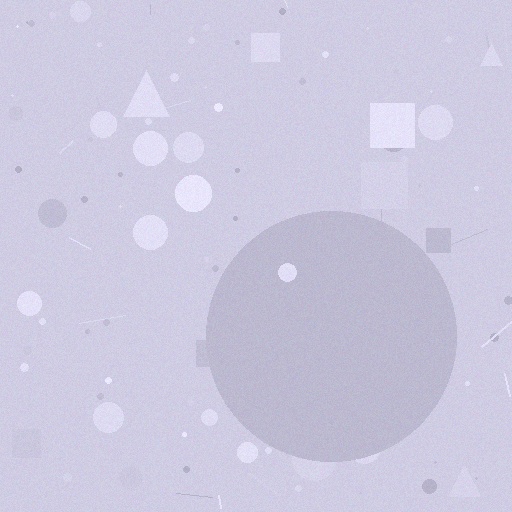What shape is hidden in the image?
A circle is hidden in the image.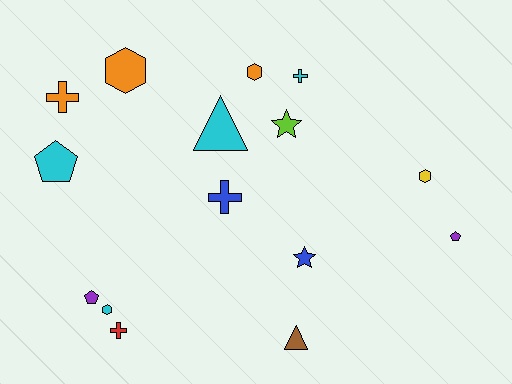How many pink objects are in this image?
There are no pink objects.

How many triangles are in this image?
There are 2 triangles.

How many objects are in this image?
There are 15 objects.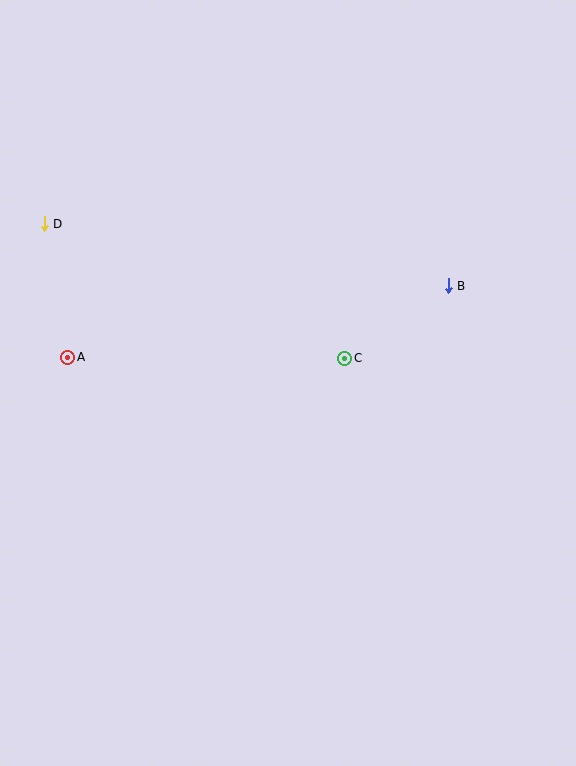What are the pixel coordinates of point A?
Point A is at (68, 357).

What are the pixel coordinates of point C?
Point C is at (345, 358).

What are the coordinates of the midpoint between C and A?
The midpoint between C and A is at (206, 358).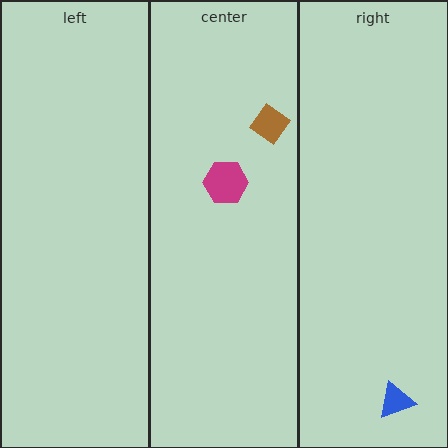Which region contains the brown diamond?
The center region.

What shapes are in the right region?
The blue triangle.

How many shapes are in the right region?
1.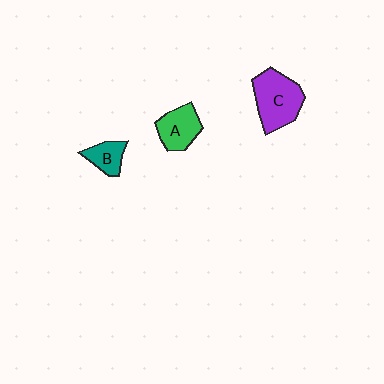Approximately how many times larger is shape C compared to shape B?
Approximately 2.2 times.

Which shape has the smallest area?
Shape B (teal).